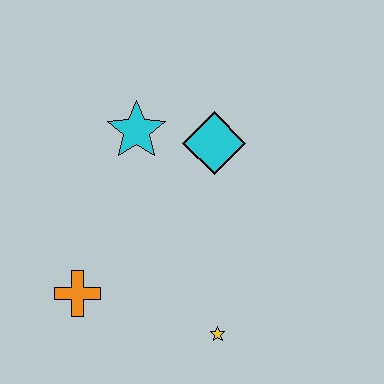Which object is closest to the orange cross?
The yellow star is closest to the orange cross.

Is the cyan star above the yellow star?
Yes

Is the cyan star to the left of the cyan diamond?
Yes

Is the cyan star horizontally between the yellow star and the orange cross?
Yes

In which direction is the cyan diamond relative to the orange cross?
The cyan diamond is above the orange cross.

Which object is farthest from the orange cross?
The cyan diamond is farthest from the orange cross.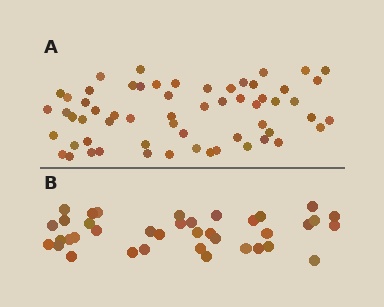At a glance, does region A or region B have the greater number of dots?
Region A (the top region) has more dots.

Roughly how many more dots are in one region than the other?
Region A has approximately 20 more dots than region B.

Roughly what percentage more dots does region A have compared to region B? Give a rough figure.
About 60% more.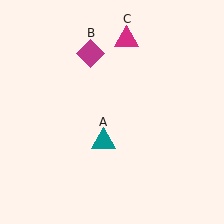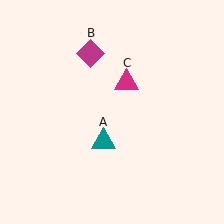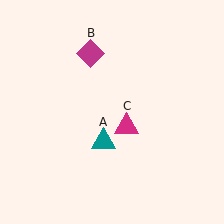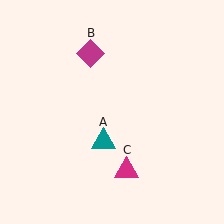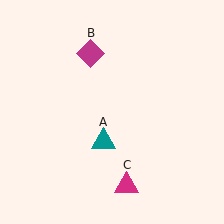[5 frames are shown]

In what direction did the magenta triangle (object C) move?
The magenta triangle (object C) moved down.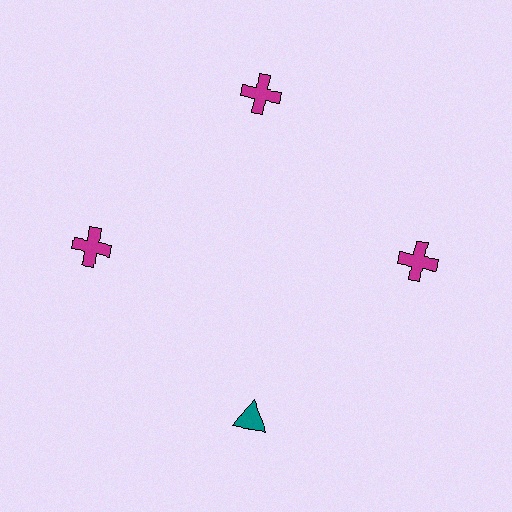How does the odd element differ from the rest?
It differs in both color (teal instead of magenta) and shape (triangle instead of cross).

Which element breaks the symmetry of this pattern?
The teal triangle at roughly the 6 o'clock position breaks the symmetry. All other shapes are magenta crosses.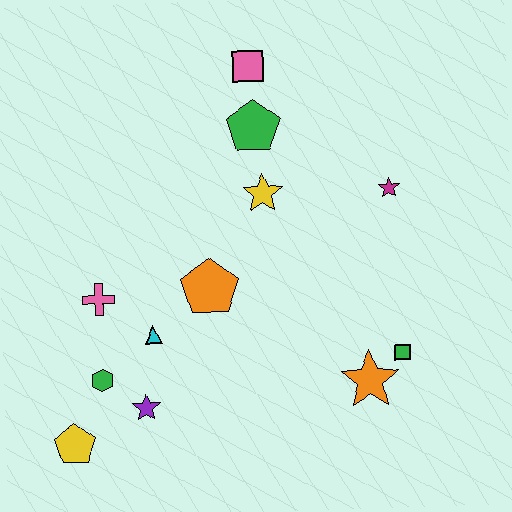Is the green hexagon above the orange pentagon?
No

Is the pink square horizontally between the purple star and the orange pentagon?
No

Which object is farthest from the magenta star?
The yellow pentagon is farthest from the magenta star.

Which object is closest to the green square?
The orange star is closest to the green square.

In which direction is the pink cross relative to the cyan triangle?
The pink cross is to the left of the cyan triangle.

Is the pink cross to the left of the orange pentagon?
Yes